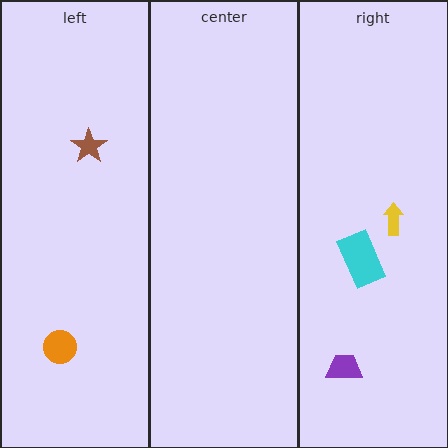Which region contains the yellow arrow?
The right region.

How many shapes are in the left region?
2.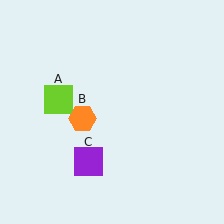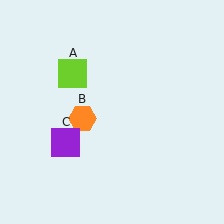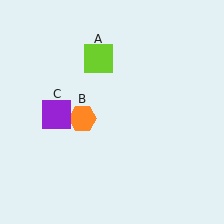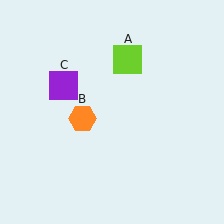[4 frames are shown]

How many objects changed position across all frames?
2 objects changed position: lime square (object A), purple square (object C).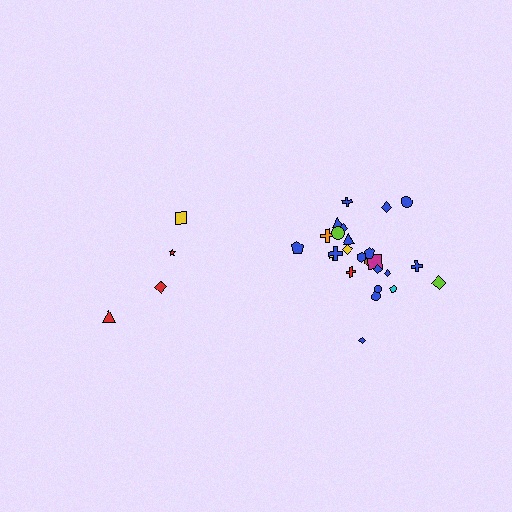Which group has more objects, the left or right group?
The right group.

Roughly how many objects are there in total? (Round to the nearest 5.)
Roughly 30 objects in total.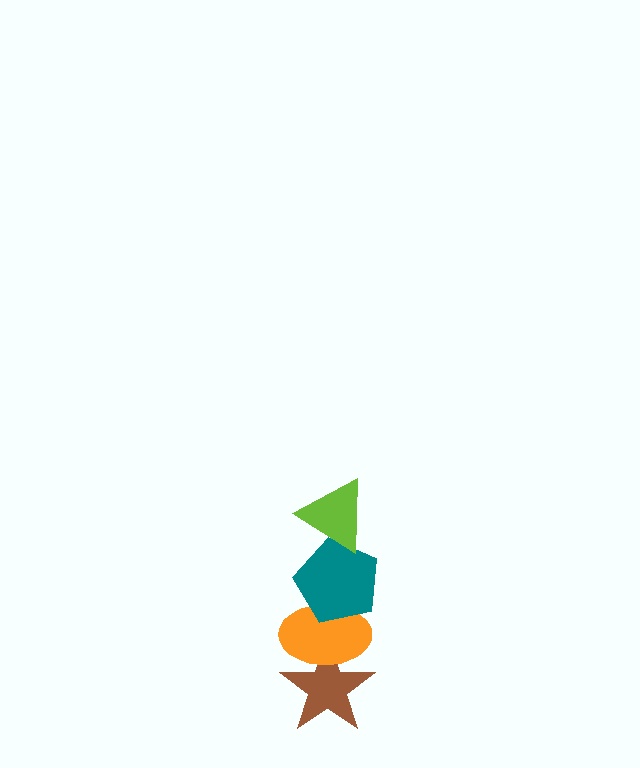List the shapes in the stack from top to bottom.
From top to bottom: the lime triangle, the teal pentagon, the orange ellipse, the brown star.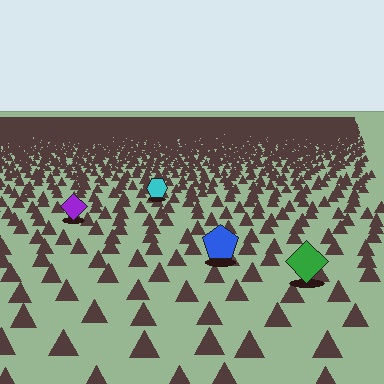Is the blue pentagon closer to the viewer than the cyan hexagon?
Yes. The blue pentagon is closer — you can tell from the texture gradient: the ground texture is coarser near it.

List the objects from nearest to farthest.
From nearest to farthest: the green diamond, the blue pentagon, the purple diamond, the cyan hexagon.